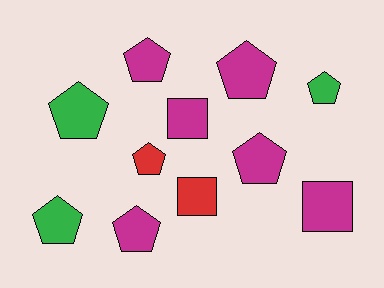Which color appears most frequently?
Magenta, with 6 objects.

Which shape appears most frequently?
Pentagon, with 8 objects.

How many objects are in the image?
There are 11 objects.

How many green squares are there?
There are no green squares.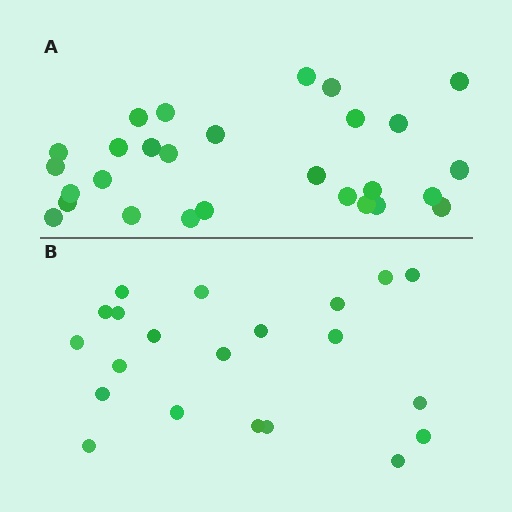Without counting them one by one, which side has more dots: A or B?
Region A (the top region) has more dots.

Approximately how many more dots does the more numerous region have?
Region A has roughly 8 or so more dots than region B.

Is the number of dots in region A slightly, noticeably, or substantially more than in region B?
Region A has noticeably more, but not dramatically so. The ratio is roughly 1.3 to 1.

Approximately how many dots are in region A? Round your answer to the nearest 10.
About 30 dots. (The exact count is 28, which rounds to 30.)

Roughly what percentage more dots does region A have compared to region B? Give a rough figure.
About 35% more.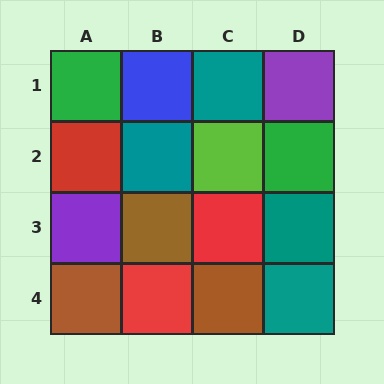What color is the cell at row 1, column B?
Blue.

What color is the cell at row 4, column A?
Brown.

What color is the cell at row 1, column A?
Green.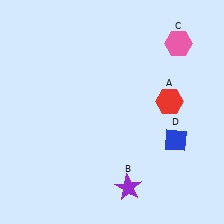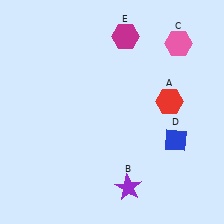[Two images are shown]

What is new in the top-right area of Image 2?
A magenta hexagon (E) was added in the top-right area of Image 2.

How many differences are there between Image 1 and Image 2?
There is 1 difference between the two images.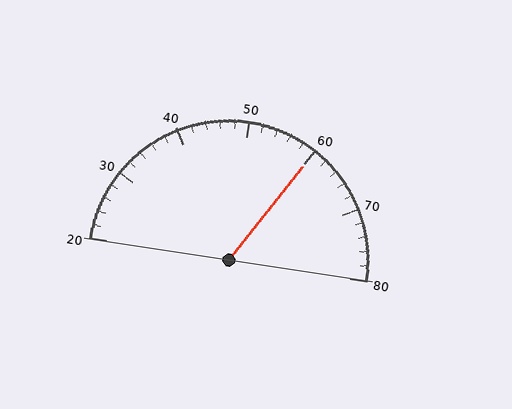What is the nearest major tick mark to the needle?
The nearest major tick mark is 60.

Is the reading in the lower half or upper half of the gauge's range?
The reading is in the upper half of the range (20 to 80).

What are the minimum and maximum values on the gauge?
The gauge ranges from 20 to 80.